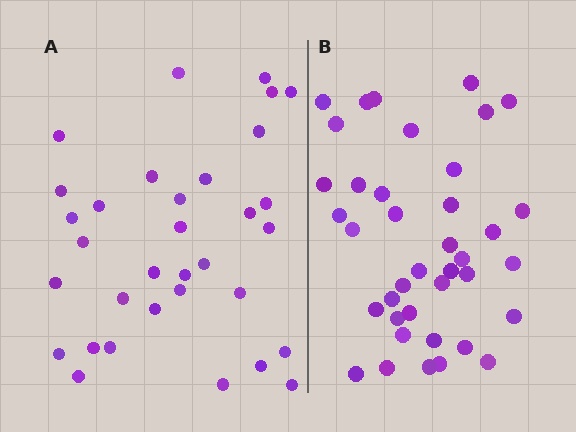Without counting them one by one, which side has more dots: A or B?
Region B (the right region) has more dots.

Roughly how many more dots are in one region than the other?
Region B has about 6 more dots than region A.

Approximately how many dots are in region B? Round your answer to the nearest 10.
About 40 dots. (The exact count is 39, which rounds to 40.)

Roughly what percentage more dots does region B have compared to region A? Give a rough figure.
About 20% more.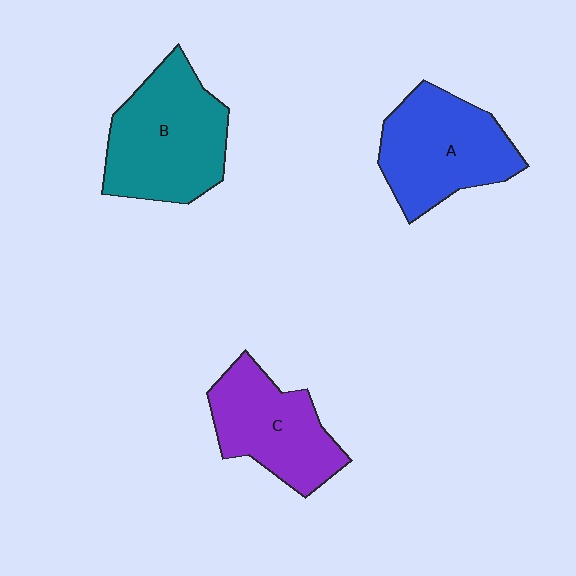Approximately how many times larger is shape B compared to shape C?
Approximately 1.2 times.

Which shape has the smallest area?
Shape C (purple).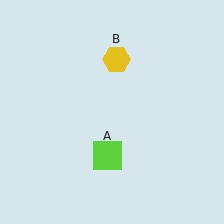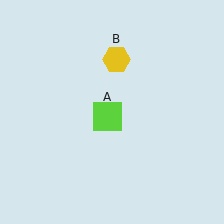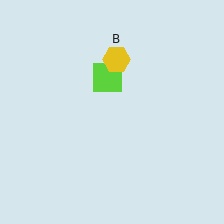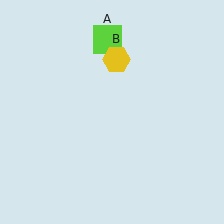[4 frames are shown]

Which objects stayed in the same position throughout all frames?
Yellow hexagon (object B) remained stationary.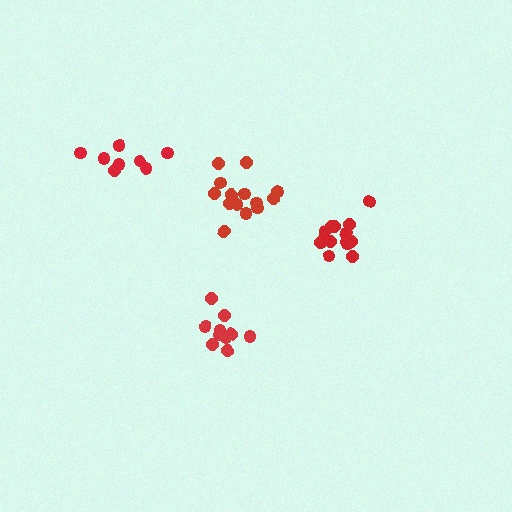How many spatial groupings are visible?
There are 4 spatial groupings.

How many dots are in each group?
Group 1: 14 dots, Group 2: 8 dots, Group 3: 10 dots, Group 4: 13 dots (45 total).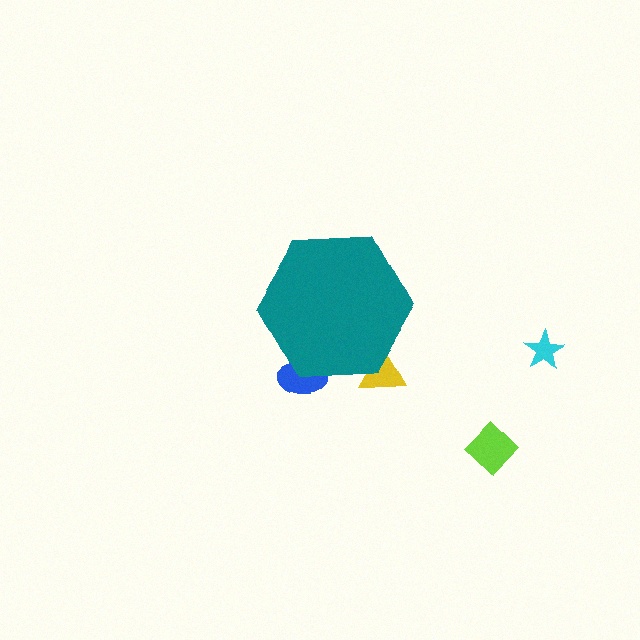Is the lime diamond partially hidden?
No, the lime diamond is fully visible.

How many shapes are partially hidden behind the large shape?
2 shapes are partially hidden.